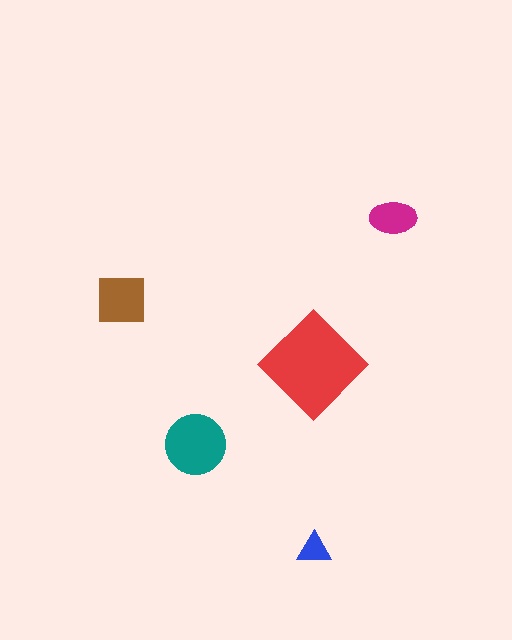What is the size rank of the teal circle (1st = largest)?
2nd.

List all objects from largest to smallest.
The red diamond, the teal circle, the brown square, the magenta ellipse, the blue triangle.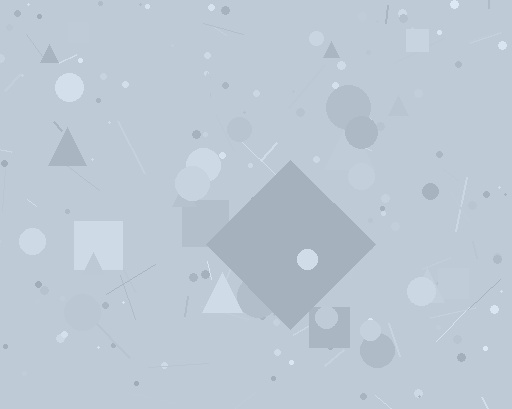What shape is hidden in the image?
A diamond is hidden in the image.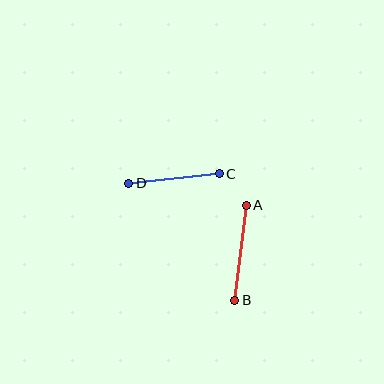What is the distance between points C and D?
The distance is approximately 91 pixels.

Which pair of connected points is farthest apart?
Points A and B are farthest apart.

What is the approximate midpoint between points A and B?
The midpoint is at approximately (240, 253) pixels.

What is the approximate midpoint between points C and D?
The midpoint is at approximately (174, 179) pixels.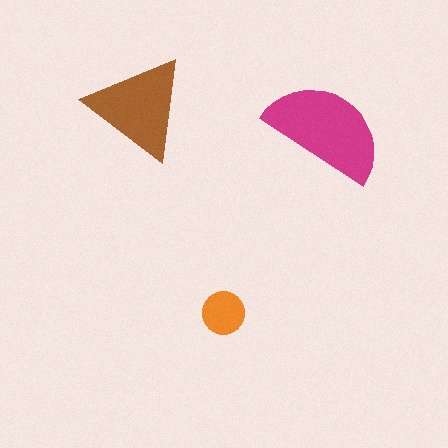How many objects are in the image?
There are 3 objects in the image.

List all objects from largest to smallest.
The magenta semicircle, the brown triangle, the orange circle.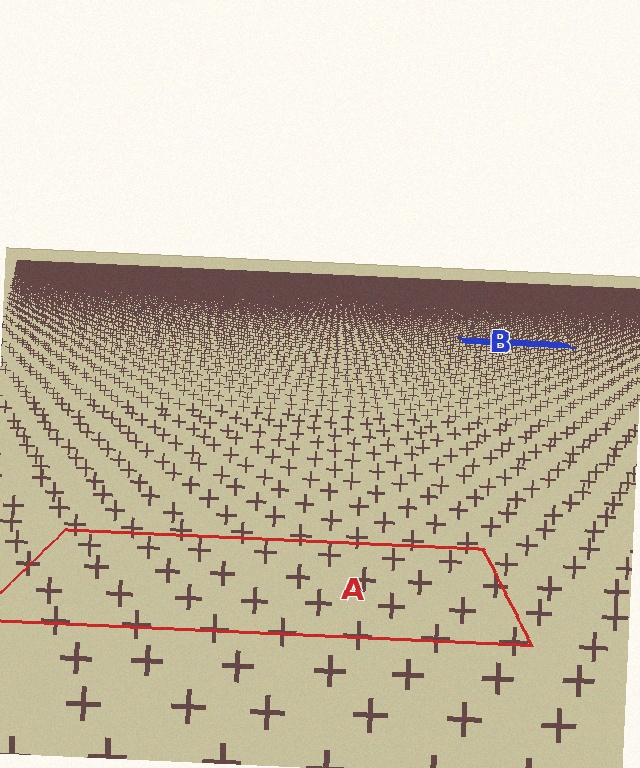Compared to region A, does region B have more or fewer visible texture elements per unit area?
Region B has more texture elements per unit area — they are packed more densely because it is farther away.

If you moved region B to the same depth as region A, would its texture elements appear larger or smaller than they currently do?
They would appear larger. At a closer depth, the same texture elements are projected at a bigger on-screen size.